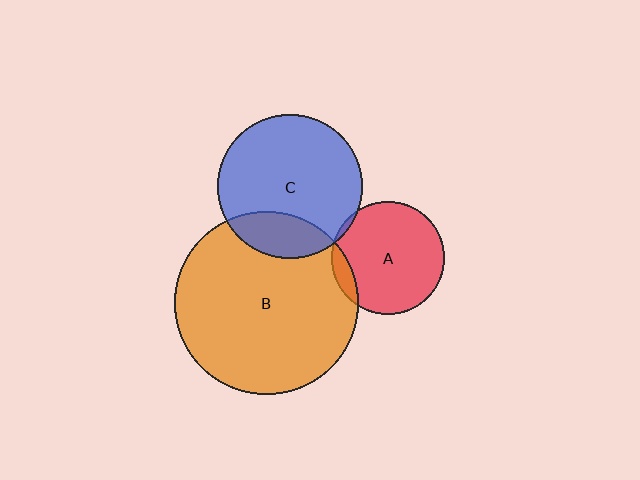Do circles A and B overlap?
Yes.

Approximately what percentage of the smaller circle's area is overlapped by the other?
Approximately 10%.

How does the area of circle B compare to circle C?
Approximately 1.6 times.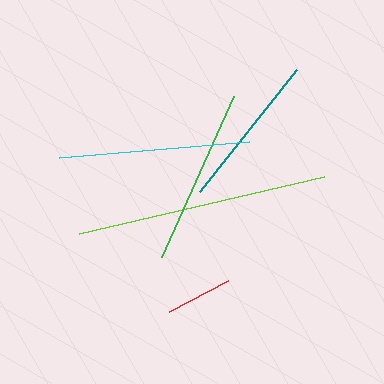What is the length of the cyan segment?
The cyan segment is approximately 191 pixels long.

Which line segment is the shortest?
The red line is the shortest at approximately 66 pixels.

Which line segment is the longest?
The lime line is the longest at approximately 251 pixels.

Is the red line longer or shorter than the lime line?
The lime line is longer than the red line.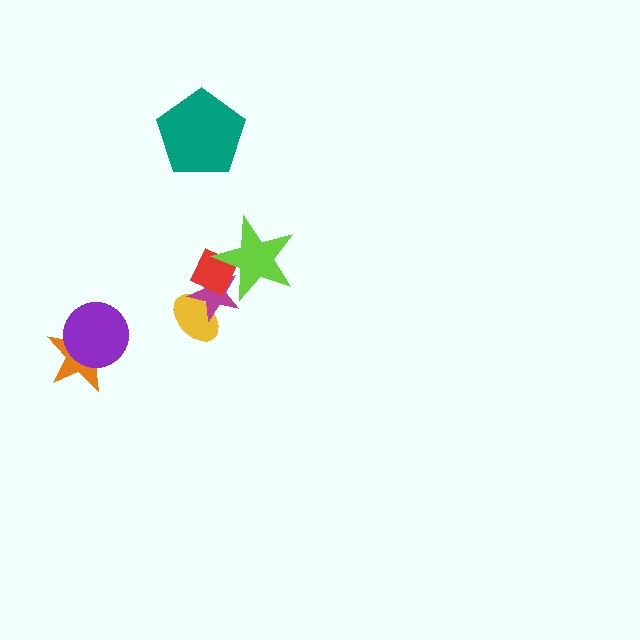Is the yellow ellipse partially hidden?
Yes, it is partially covered by another shape.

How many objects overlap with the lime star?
2 objects overlap with the lime star.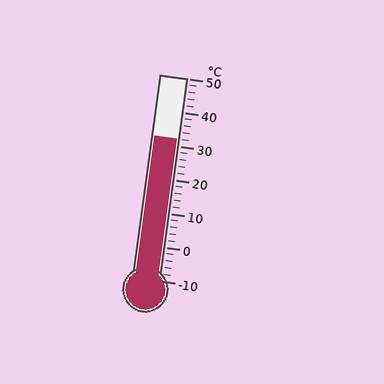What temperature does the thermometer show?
The thermometer shows approximately 32°C.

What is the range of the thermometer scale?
The thermometer scale ranges from -10°C to 50°C.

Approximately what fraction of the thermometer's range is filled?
The thermometer is filled to approximately 70% of its range.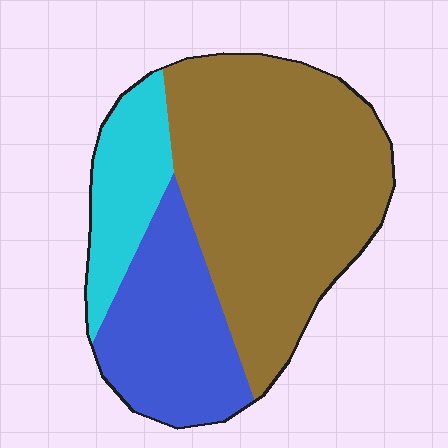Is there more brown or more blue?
Brown.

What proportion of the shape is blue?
Blue covers roughly 25% of the shape.